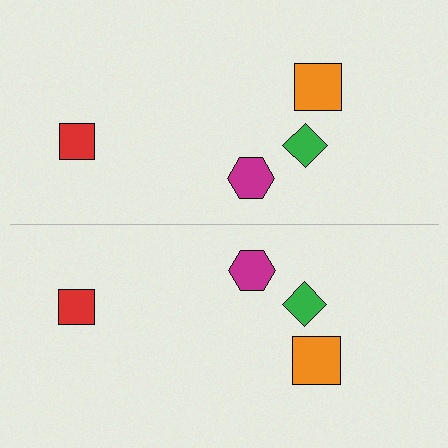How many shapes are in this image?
There are 8 shapes in this image.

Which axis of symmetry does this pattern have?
The pattern has a horizontal axis of symmetry running through the center of the image.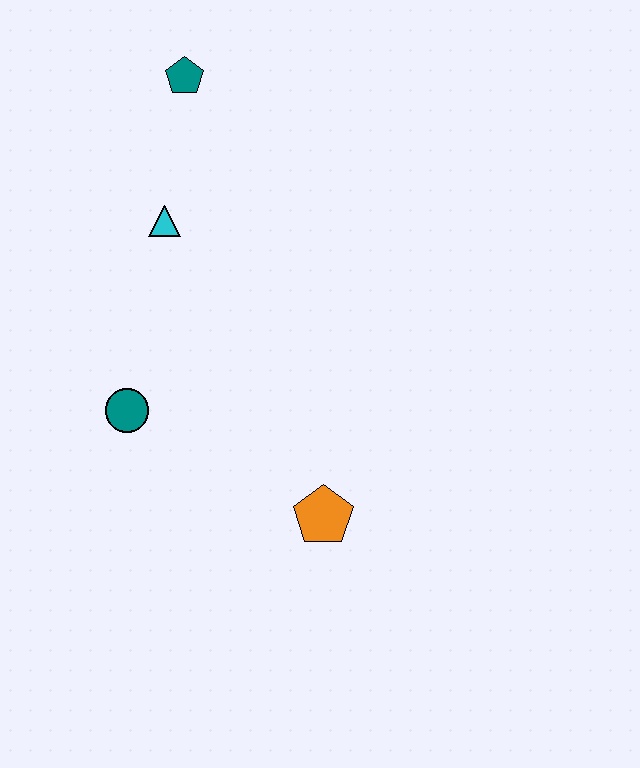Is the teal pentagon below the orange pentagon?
No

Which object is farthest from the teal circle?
The teal pentagon is farthest from the teal circle.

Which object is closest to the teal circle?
The cyan triangle is closest to the teal circle.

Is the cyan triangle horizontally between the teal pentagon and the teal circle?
Yes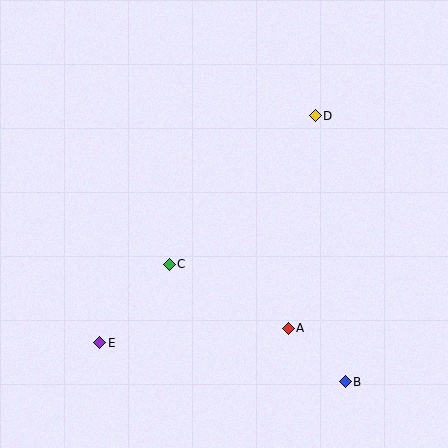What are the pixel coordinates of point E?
Point E is at (100, 343).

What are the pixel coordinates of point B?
Point B is at (345, 382).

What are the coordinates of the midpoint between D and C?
The midpoint between D and C is at (242, 190).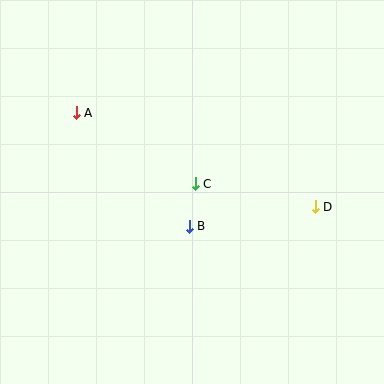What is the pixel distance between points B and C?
The distance between B and C is 43 pixels.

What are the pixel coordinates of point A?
Point A is at (76, 113).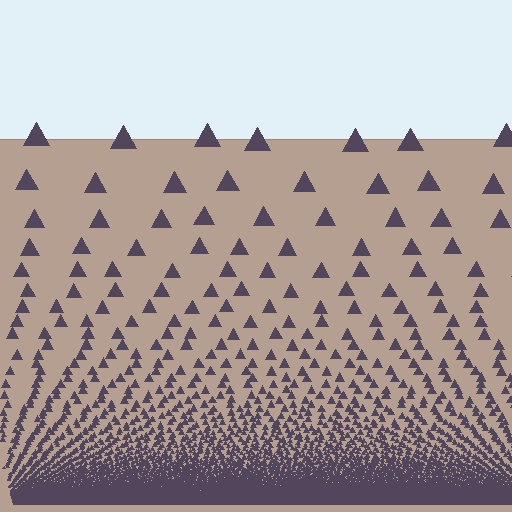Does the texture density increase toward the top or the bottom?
Density increases toward the bottom.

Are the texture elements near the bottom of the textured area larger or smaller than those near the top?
Smaller. The gradient is inverted — elements near the bottom are smaller and denser.